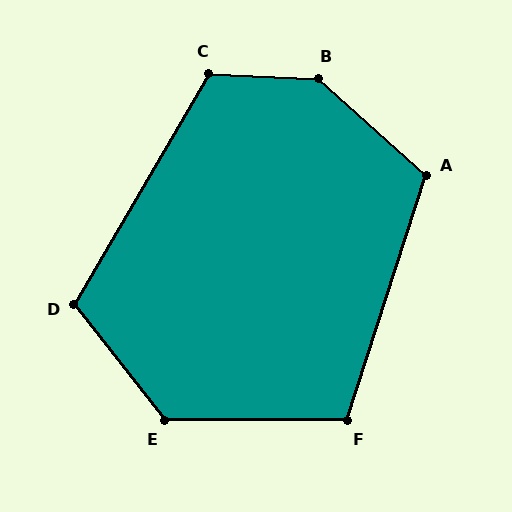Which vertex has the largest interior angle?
B, at approximately 140 degrees.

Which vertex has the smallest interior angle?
F, at approximately 108 degrees.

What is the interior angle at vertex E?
Approximately 128 degrees (obtuse).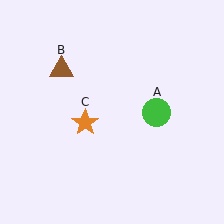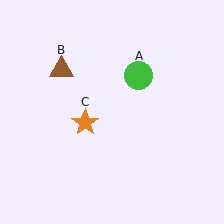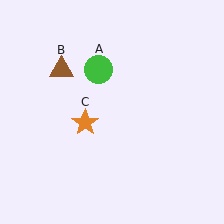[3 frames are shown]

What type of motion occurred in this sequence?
The green circle (object A) rotated counterclockwise around the center of the scene.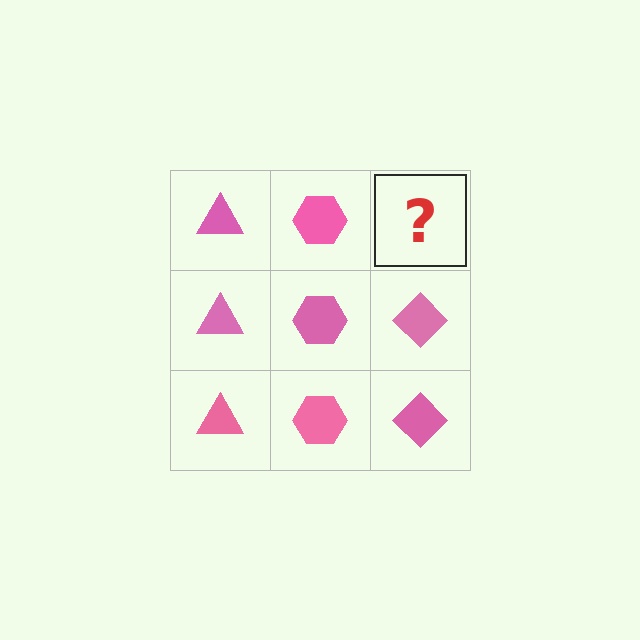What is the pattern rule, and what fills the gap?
The rule is that each column has a consistent shape. The gap should be filled with a pink diamond.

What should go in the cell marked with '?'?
The missing cell should contain a pink diamond.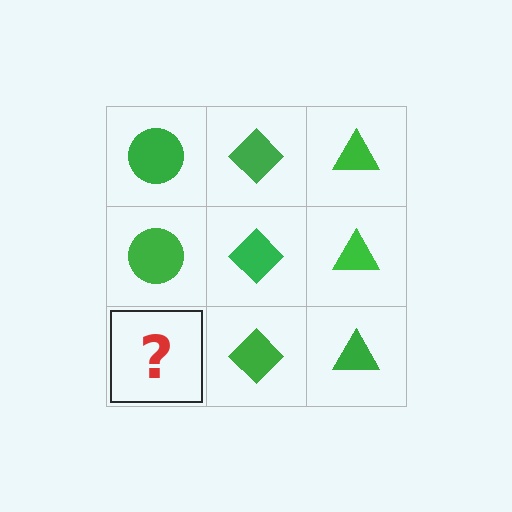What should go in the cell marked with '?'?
The missing cell should contain a green circle.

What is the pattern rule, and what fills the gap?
The rule is that each column has a consistent shape. The gap should be filled with a green circle.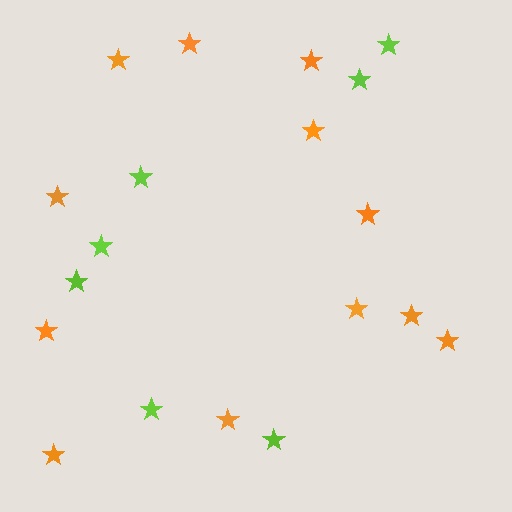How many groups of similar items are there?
There are 2 groups: one group of orange stars (12) and one group of lime stars (7).